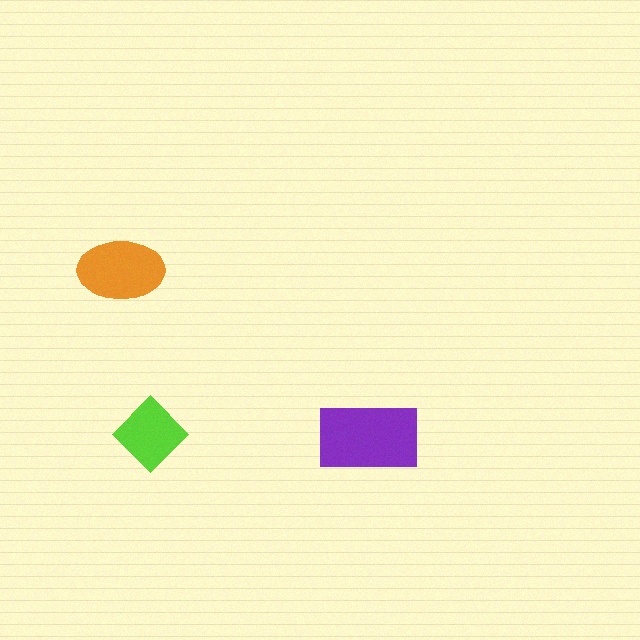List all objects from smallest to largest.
The lime diamond, the orange ellipse, the purple rectangle.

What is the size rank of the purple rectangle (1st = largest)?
1st.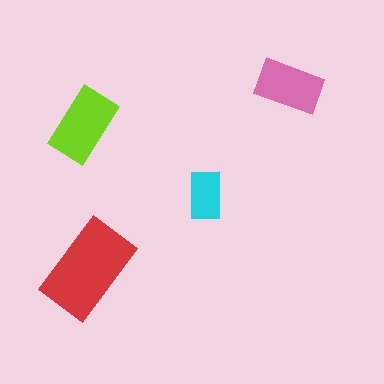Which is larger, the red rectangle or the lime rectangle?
The red one.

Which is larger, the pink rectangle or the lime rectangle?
The lime one.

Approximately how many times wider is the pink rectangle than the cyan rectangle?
About 1.5 times wider.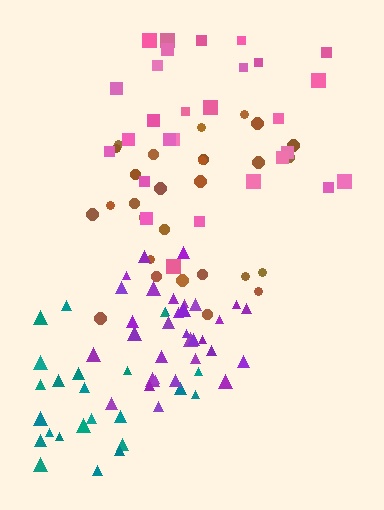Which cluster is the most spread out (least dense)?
Pink.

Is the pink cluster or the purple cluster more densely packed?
Purple.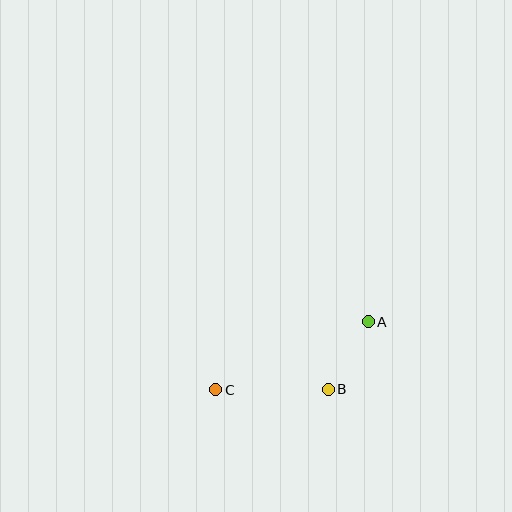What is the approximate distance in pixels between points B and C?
The distance between B and C is approximately 112 pixels.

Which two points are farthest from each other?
Points A and C are farthest from each other.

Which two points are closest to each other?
Points A and B are closest to each other.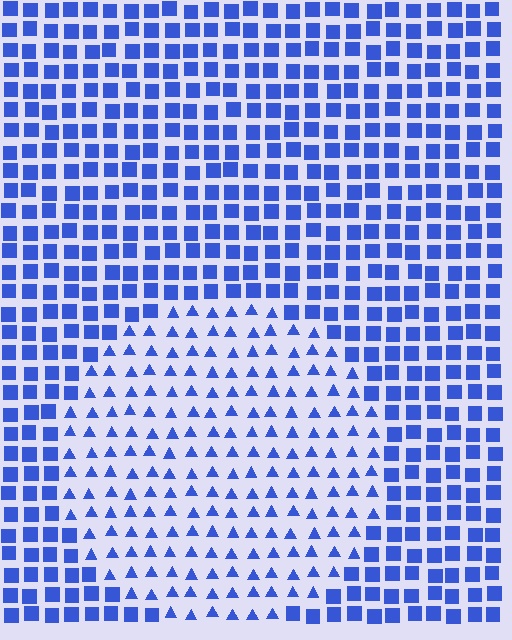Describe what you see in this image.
The image is filled with small blue elements arranged in a uniform grid. A circle-shaped region contains triangles, while the surrounding area contains squares. The boundary is defined purely by the change in element shape.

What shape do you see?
I see a circle.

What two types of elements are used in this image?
The image uses triangles inside the circle region and squares outside it.